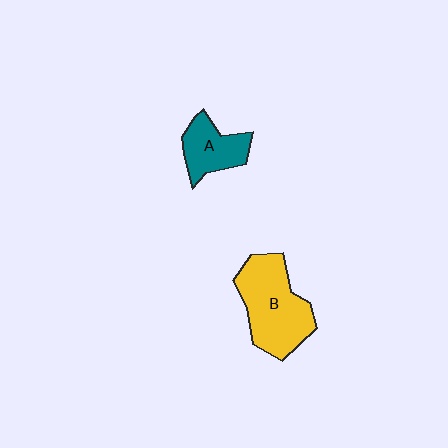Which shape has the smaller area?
Shape A (teal).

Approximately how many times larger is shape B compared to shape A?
Approximately 1.8 times.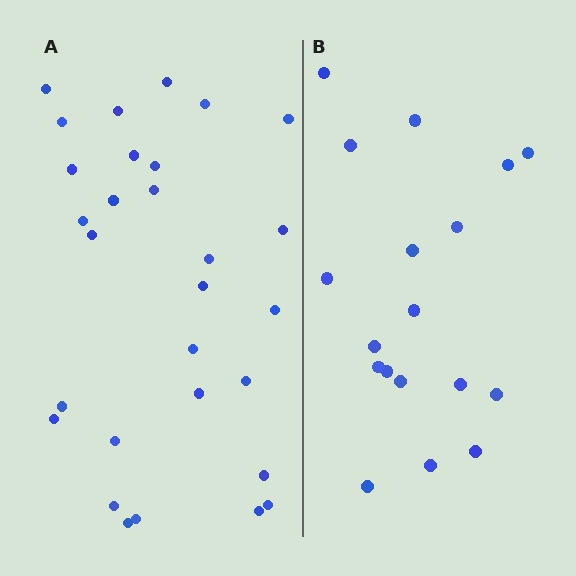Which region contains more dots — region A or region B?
Region A (the left region) has more dots.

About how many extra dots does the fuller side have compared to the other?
Region A has roughly 12 or so more dots than region B.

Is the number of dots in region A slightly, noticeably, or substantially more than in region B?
Region A has substantially more. The ratio is roughly 1.6 to 1.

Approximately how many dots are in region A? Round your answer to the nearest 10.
About 30 dots. (The exact count is 29, which rounds to 30.)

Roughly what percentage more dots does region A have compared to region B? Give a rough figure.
About 60% more.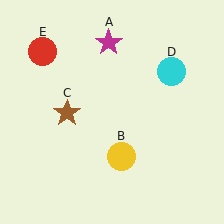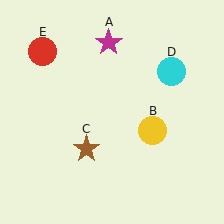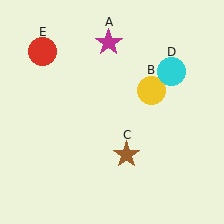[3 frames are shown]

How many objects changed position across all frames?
2 objects changed position: yellow circle (object B), brown star (object C).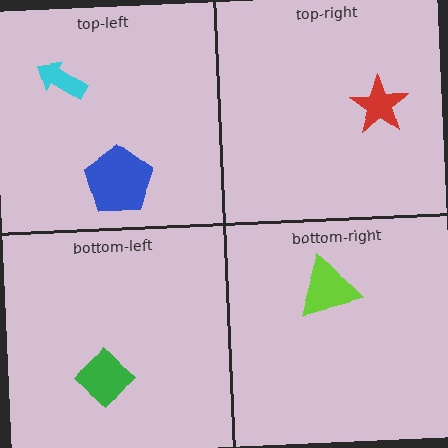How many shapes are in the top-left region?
2.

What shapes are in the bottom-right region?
The lime triangle.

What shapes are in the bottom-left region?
The green diamond.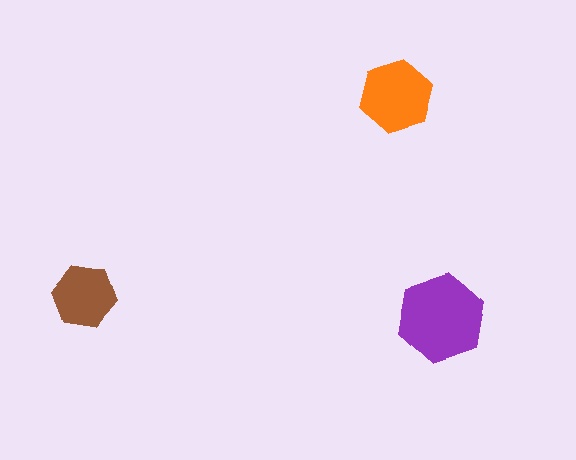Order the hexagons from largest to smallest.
the purple one, the orange one, the brown one.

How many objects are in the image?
There are 3 objects in the image.